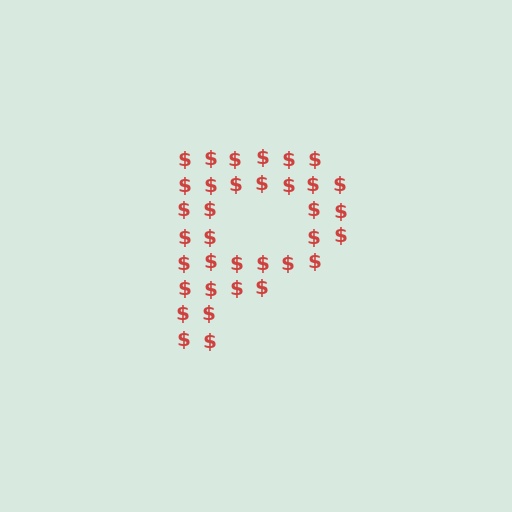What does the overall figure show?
The overall figure shows the letter P.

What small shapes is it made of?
It is made of small dollar signs.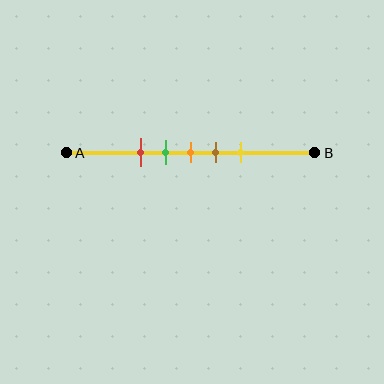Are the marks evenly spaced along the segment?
Yes, the marks are approximately evenly spaced.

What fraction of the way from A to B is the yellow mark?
The yellow mark is approximately 70% (0.7) of the way from A to B.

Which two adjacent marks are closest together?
The green and orange marks are the closest adjacent pair.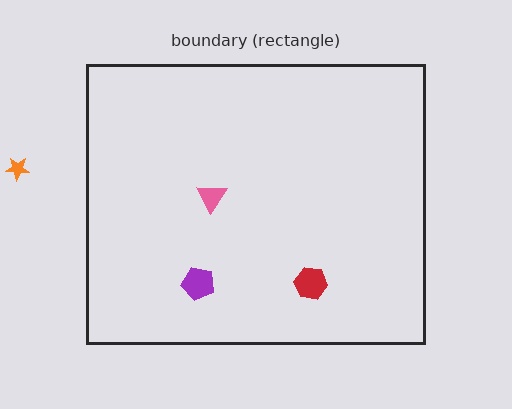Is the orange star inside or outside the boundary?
Outside.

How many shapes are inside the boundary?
3 inside, 1 outside.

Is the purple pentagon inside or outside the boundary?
Inside.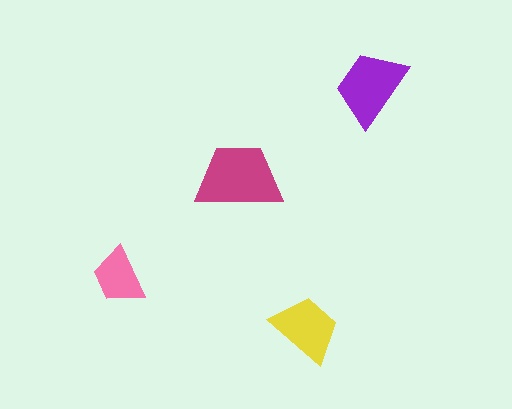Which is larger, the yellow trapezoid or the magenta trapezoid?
The magenta one.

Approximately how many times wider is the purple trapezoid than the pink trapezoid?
About 1.5 times wider.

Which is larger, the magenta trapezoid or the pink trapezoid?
The magenta one.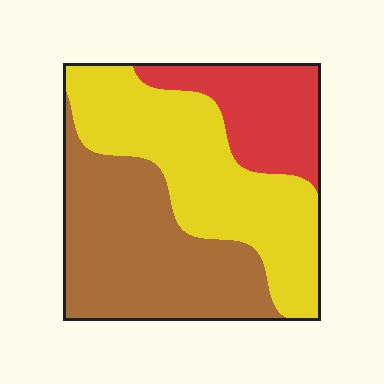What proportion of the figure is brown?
Brown covers 40% of the figure.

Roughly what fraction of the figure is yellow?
Yellow covers 41% of the figure.